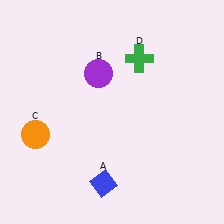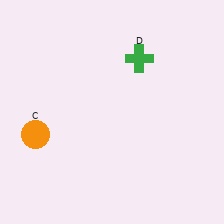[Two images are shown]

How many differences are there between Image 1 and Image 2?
There are 2 differences between the two images.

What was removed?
The blue diamond (A), the purple circle (B) were removed in Image 2.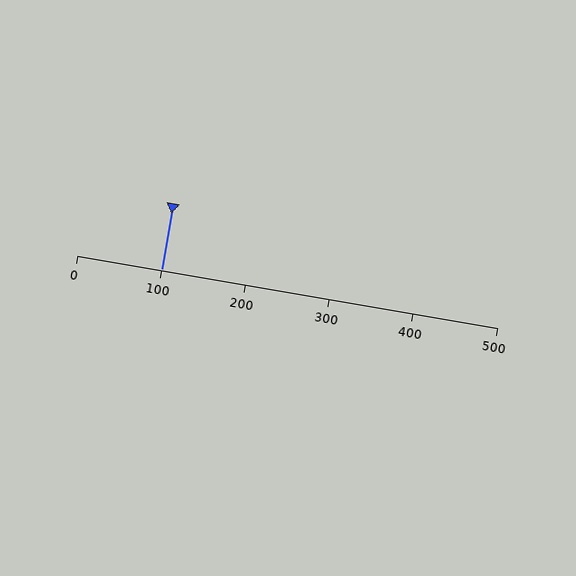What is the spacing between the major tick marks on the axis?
The major ticks are spaced 100 apart.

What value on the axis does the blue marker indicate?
The marker indicates approximately 100.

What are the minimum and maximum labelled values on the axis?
The axis runs from 0 to 500.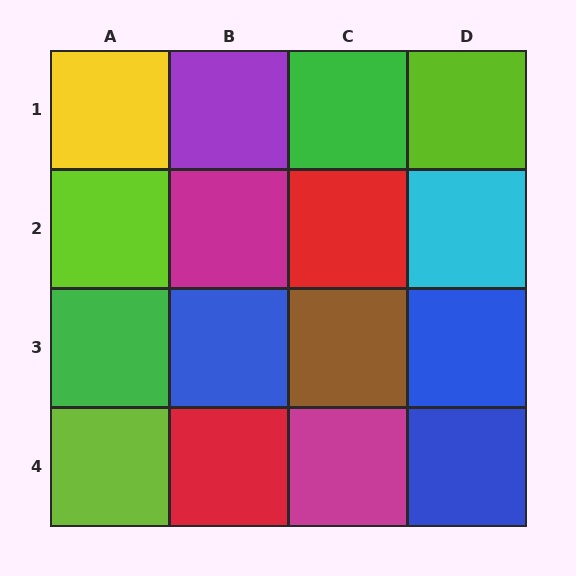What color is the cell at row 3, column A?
Green.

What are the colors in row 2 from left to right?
Lime, magenta, red, cyan.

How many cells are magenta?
2 cells are magenta.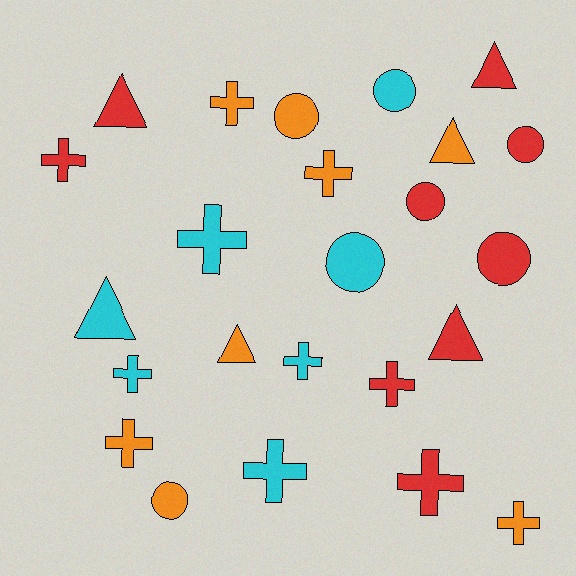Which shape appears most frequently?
Cross, with 11 objects.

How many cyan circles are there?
There are 2 cyan circles.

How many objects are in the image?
There are 24 objects.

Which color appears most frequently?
Red, with 9 objects.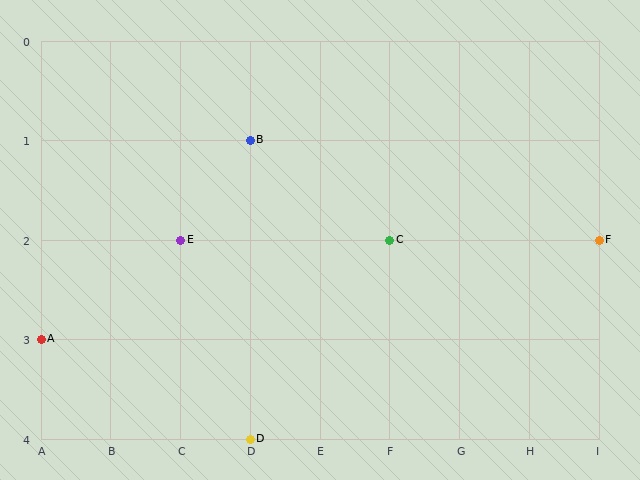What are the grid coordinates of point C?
Point C is at grid coordinates (F, 2).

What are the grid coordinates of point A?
Point A is at grid coordinates (A, 3).